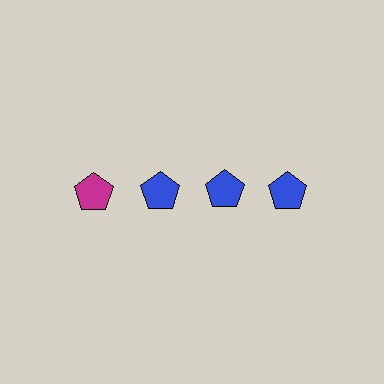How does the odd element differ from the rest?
It has a different color: magenta instead of blue.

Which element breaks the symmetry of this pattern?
The magenta pentagon in the top row, leftmost column breaks the symmetry. All other shapes are blue pentagons.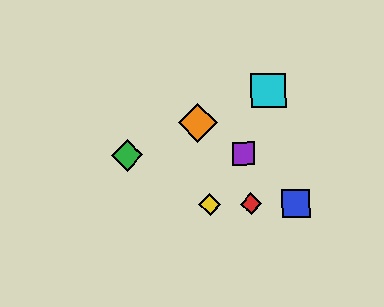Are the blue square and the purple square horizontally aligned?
No, the blue square is at y≈203 and the purple square is at y≈154.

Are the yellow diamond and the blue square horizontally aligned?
Yes, both are at y≈204.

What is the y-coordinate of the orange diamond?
The orange diamond is at y≈123.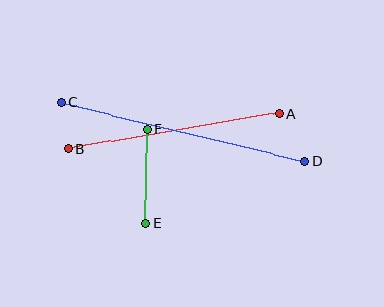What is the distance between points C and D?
The distance is approximately 250 pixels.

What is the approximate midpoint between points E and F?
The midpoint is at approximately (146, 176) pixels.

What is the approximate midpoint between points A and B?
The midpoint is at approximately (174, 131) pixels.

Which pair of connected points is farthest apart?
Points C and D are farthest apart.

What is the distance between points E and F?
The distance is approximately 94 pixels.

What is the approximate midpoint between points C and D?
The midpoint is at approximately (183, 132) pixels.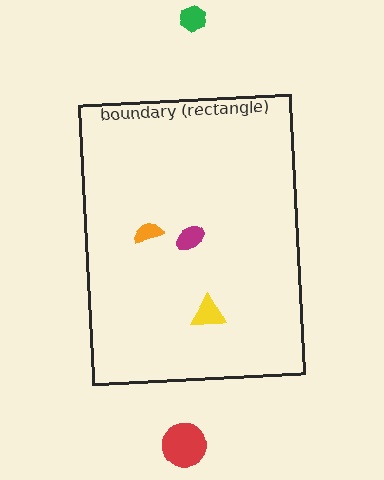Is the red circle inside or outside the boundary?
Outside.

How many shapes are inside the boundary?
3 inside, 2 outside.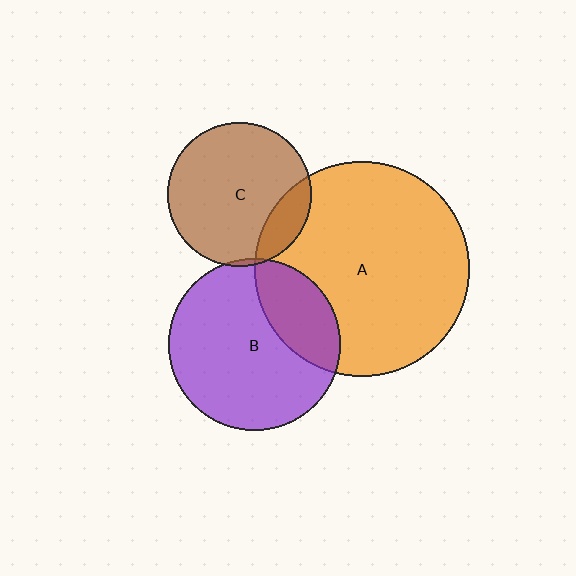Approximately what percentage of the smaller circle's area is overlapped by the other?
Approximately 5%.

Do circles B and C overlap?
Yes.